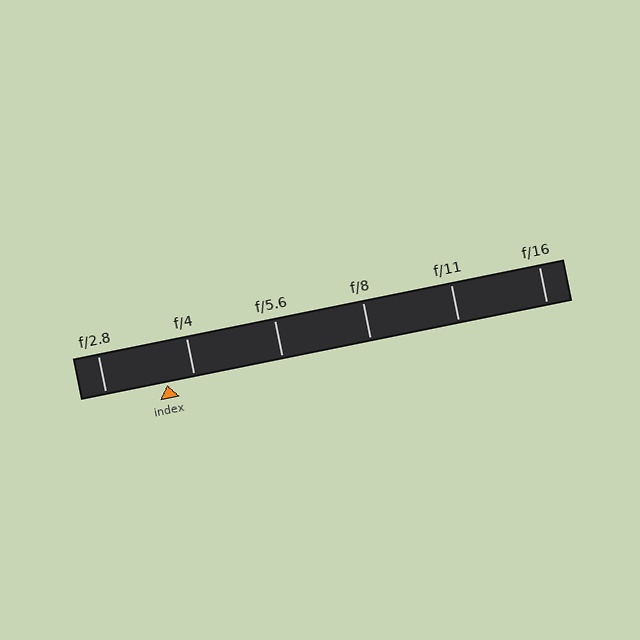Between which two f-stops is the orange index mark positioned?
The index mark is between f/2.8 and f/4.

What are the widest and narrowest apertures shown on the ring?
The widest aperture shown is f/2.8 and the narrowest is f/16.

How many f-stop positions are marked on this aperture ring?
There are 6 f-stop positions marked.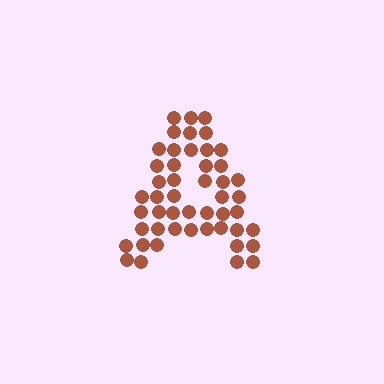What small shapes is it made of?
It is made of small circles.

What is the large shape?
The large shape is the letter A.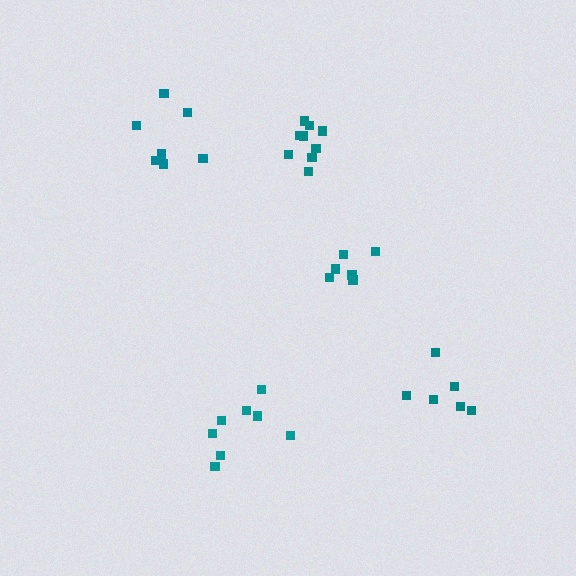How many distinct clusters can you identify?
There are 5 distinct clusters.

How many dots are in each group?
Group 1: 6 dots, Group 2: 7 dots, Group 3: 9 dots, Group 4: 6 dots, Group 5: 8 dots (36 total).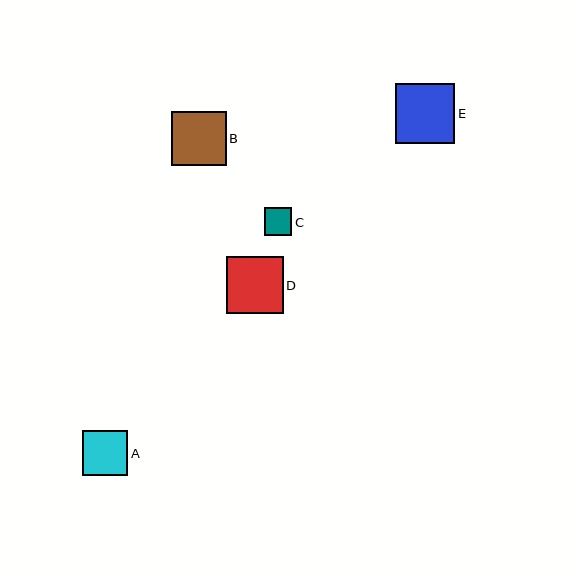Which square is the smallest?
Square C is the smallest with a size of approximately 28 pixels.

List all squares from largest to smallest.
From largest to smallest: E, D, B, A, C.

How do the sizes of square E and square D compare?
Square E and square D are approximately the same size.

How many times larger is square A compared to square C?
Square A is approximately 1.7 times the size of square C.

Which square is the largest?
Square E is the largest with a size of approximately 60 pixels.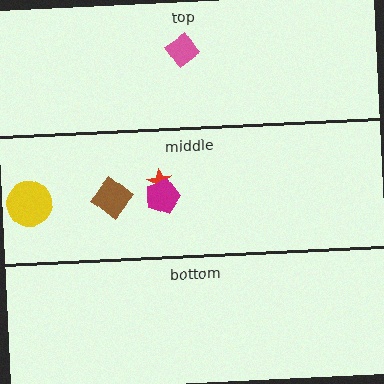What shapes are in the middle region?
The brown diamond, the yellow circle, the red star, the magenta pentagon.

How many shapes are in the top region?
1.